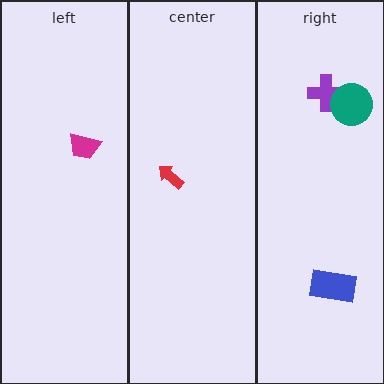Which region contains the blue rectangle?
The right region.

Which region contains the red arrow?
The center region.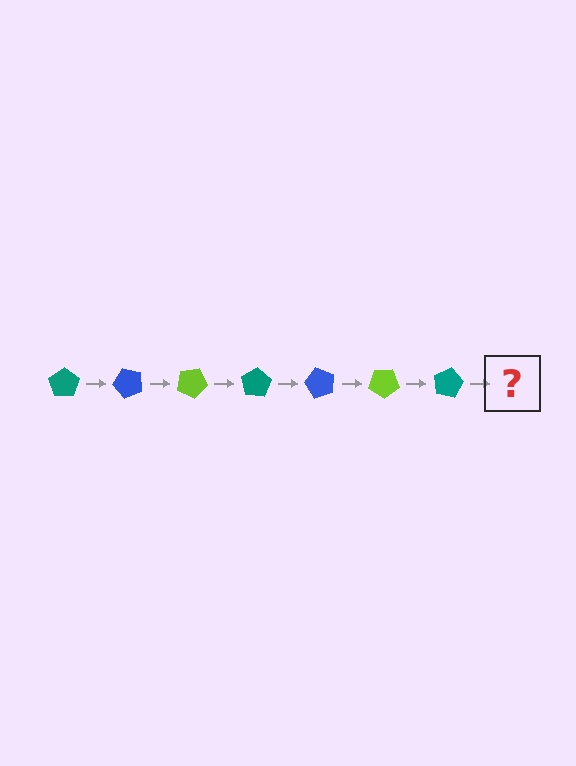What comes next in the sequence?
The next element should be a blue pentagon, rotated 350 degrees from the start.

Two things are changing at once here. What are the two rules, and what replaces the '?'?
The two rules are that it rotates 50 degrees each step and the color cycles through teal, blue, and lime. The '?' should be a blue pentagon, rotated 350 degrees from the start.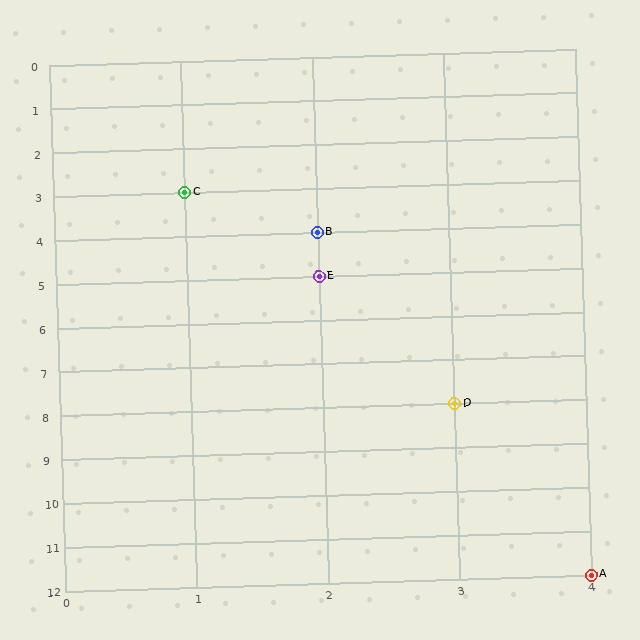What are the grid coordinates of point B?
Point B is at grid coordinates (2, 4).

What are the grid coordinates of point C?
Point C is at grid coordinates (1, 3).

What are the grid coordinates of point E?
Point E is at grid coordinates (2, 5).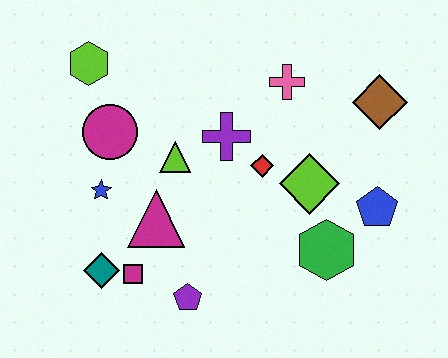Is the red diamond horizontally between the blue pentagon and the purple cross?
Yes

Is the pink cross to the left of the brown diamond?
Yes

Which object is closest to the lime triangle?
The purple cross is closest to the lime triangle.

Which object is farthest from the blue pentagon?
The lime hexagon is farthest from the blue pentagon.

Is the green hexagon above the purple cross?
No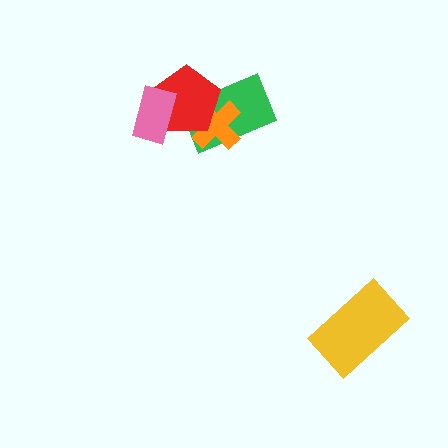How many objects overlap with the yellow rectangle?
0 objects overlap with the yellow rectangle.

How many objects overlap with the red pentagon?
3 objects overlap with the red pentagon.